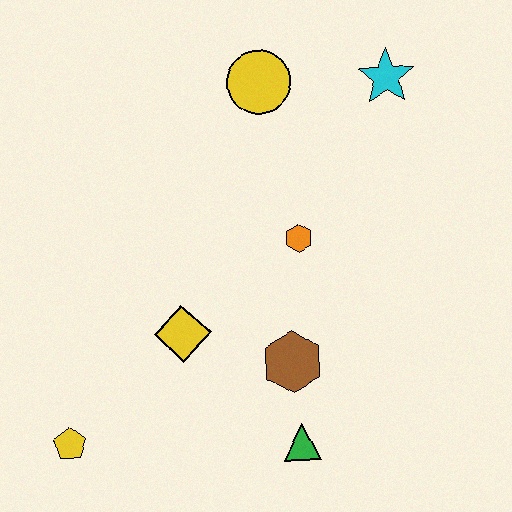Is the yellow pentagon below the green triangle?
No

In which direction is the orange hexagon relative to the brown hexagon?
The orange hexagon is above the brown hexagon.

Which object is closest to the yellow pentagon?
The yellow diamond is closest to the yellow pentagon.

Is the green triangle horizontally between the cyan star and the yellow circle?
Yes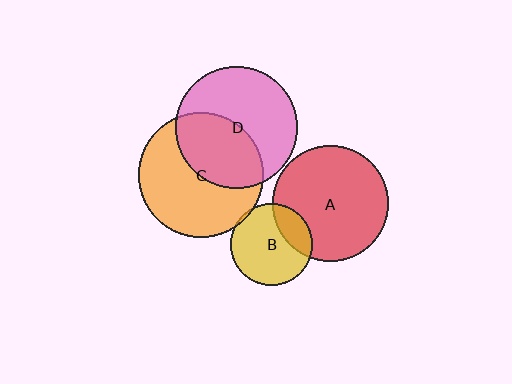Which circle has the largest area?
Circle C (orange).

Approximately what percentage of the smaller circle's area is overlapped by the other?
Approximately 40%.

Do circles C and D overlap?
Yes.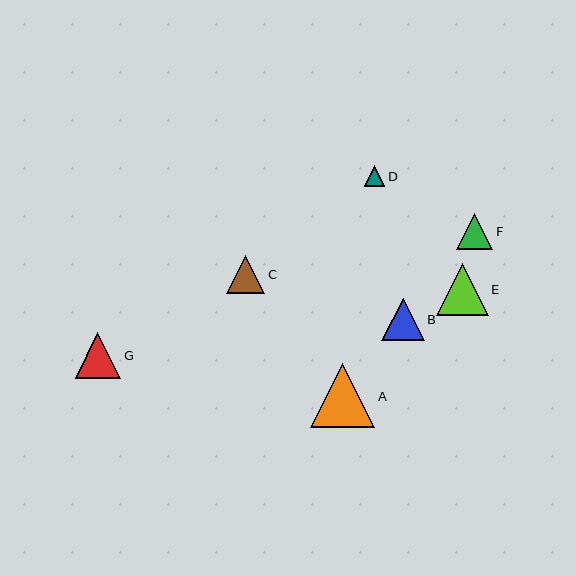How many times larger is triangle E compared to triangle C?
Triangle E is approximately 1.4 times the size of triangle C.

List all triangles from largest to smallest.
From largest to smallest: A, E, G, B, C, F, D.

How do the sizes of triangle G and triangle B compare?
Triangle G and triangle B are approximately the same size.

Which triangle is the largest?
Triangle A is the largest with a size of approximately 64 pixels.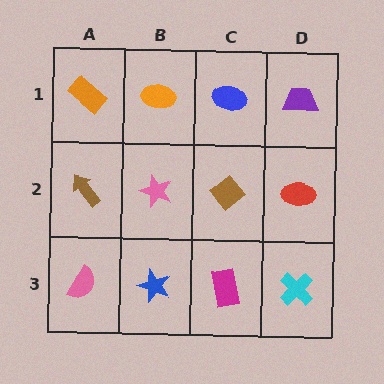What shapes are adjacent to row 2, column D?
A purple trapezoid (row 1, column D), a cyan cross (row 3, column D), a brown diamond (row 2, column C).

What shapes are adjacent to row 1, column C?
A brown diamond (row 2, column C), an orange ellipse (row 1, column B), a purple trapezoid (row 1, column D).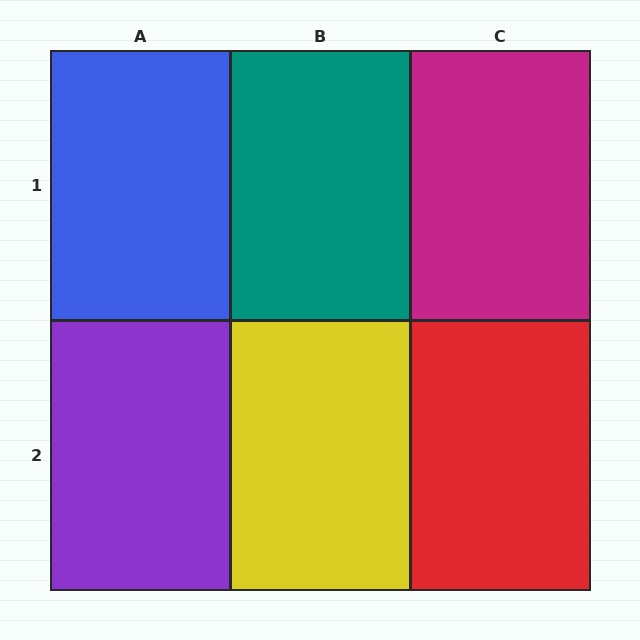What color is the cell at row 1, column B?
Teal.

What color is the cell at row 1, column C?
Magenta.